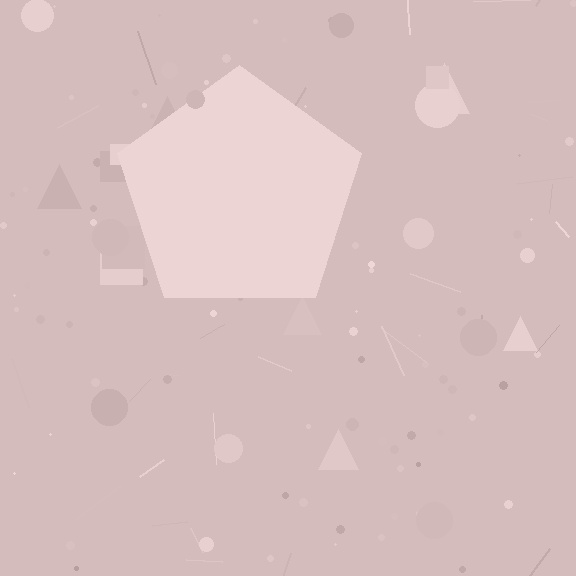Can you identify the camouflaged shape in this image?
The camouflaged shape is a pentagon.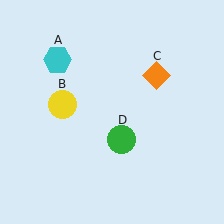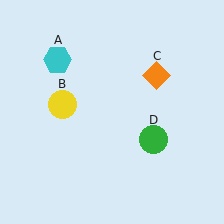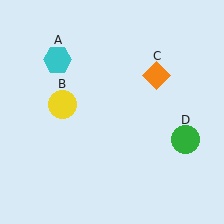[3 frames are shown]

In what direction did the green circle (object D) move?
The green circle (object D) moved right.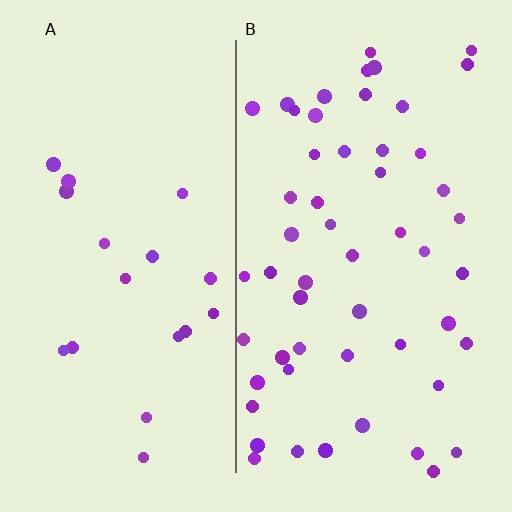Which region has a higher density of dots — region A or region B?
B (the right).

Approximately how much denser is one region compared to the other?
Approximately 2.8× — region B over region A.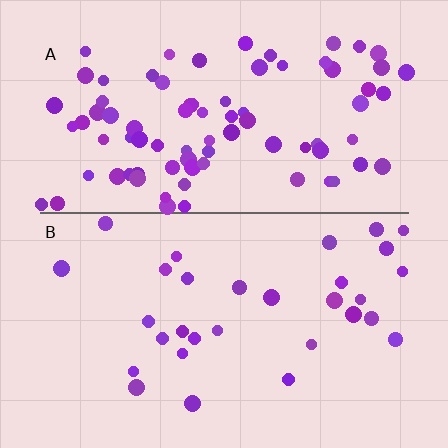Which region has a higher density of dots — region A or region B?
A (the top).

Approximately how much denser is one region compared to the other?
Approximately 2.7× — region A over region B.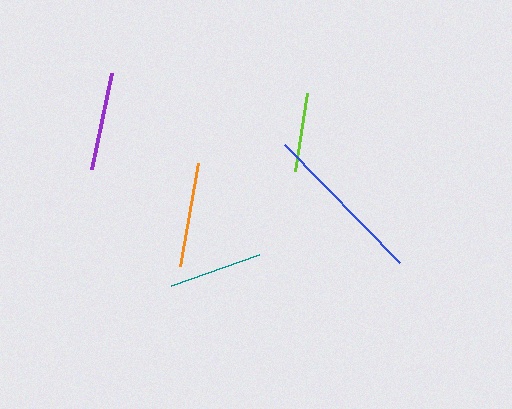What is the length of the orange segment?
The orange segment is approximately 105 pixels long.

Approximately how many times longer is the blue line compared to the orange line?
The blue line is approximately 1.6 times the length of the orange line.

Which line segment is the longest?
The blue line is the longest at approximately 164 pixels.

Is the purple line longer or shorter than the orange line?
The orange line is longer than the purple line.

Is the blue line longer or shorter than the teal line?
The blue line is longer than the teal line.